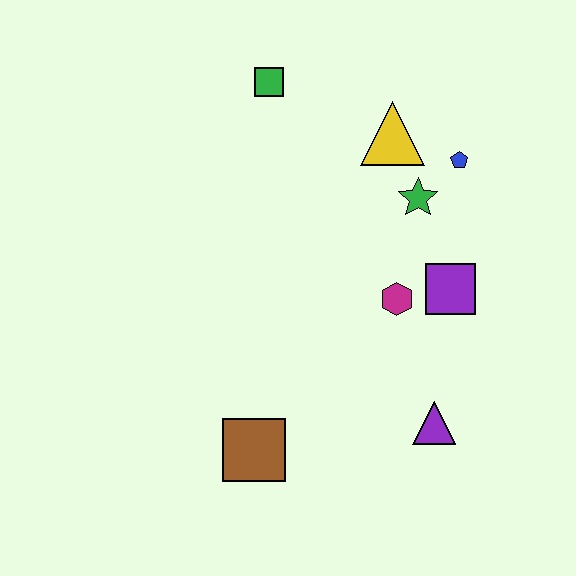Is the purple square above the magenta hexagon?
Yes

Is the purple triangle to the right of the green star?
Yes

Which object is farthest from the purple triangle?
The green square is farthest from the purple triangle.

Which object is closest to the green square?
The yellow triangle is closest to the green square.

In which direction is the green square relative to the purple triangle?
The green square is above the purple triangle.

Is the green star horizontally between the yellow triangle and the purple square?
Yes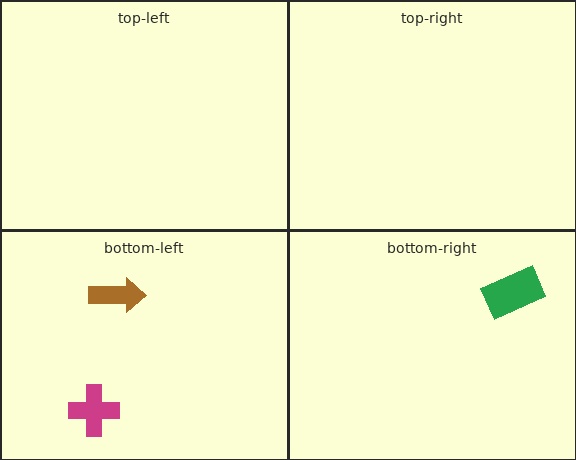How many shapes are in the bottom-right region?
1.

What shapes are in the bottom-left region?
The magenta cross, the brown arrow.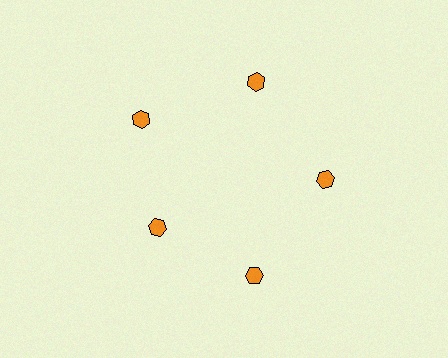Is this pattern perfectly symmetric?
No. The 5 orange hexagons are arranged in a ring, but one element near the 8 o'clock position is pulled inward toward the center, breaking the 5-fold rotational symmetry.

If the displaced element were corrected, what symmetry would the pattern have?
It would have 5-fold rotational symmetry — the pattern would map onto itself every 72 degrees.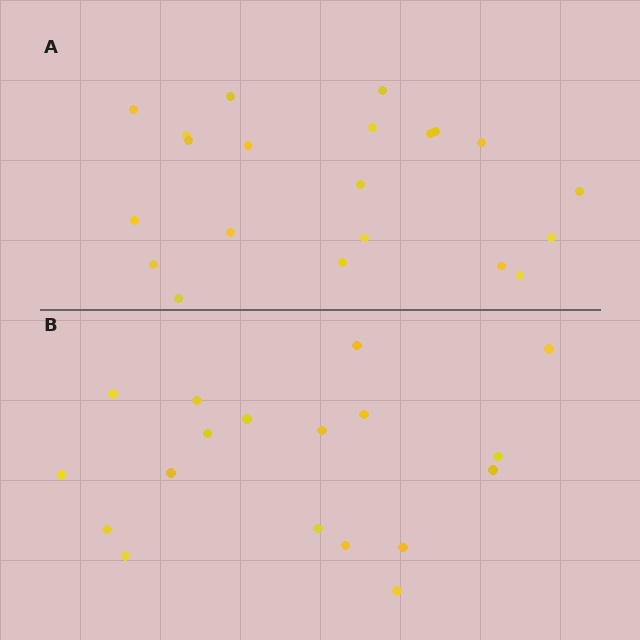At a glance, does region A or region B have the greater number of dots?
Region A (the top region) has more dots.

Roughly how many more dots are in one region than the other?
Region A has just a few more — roughly 2 or 3 more dots than region B.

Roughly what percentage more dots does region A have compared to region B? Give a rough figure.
About 15% more.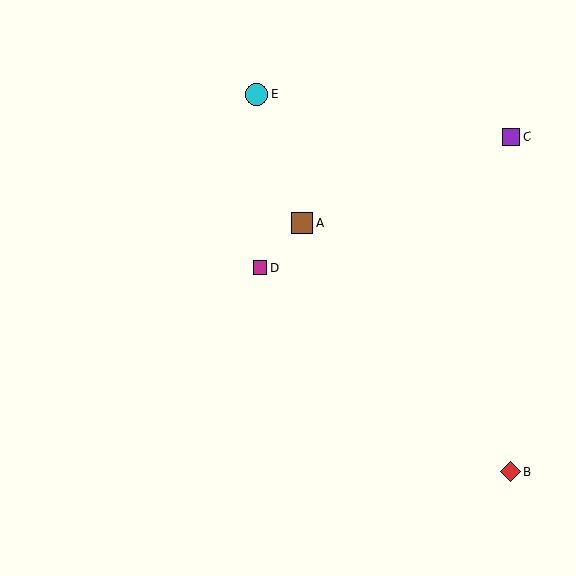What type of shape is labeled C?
Shape C is a purple square.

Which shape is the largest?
The cyan circle (labeled E) is the largest.